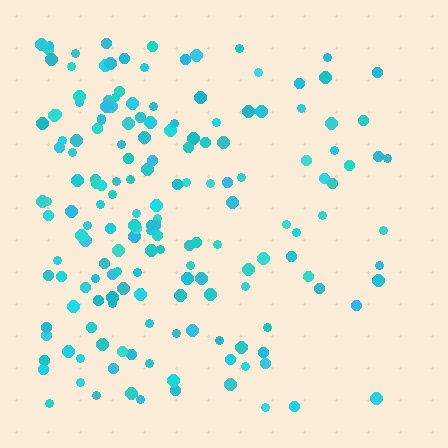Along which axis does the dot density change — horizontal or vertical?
Horizontal.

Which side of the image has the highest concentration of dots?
The left.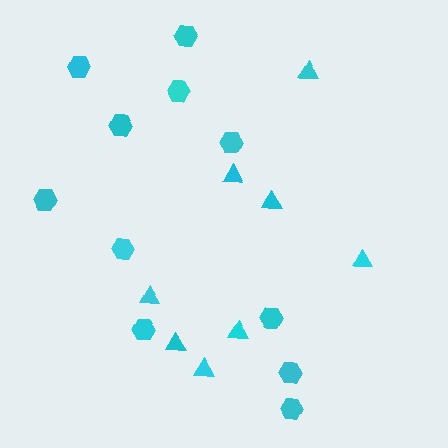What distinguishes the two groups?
There are 2 groups: one group of hexagons (11) and one group of triangles (8).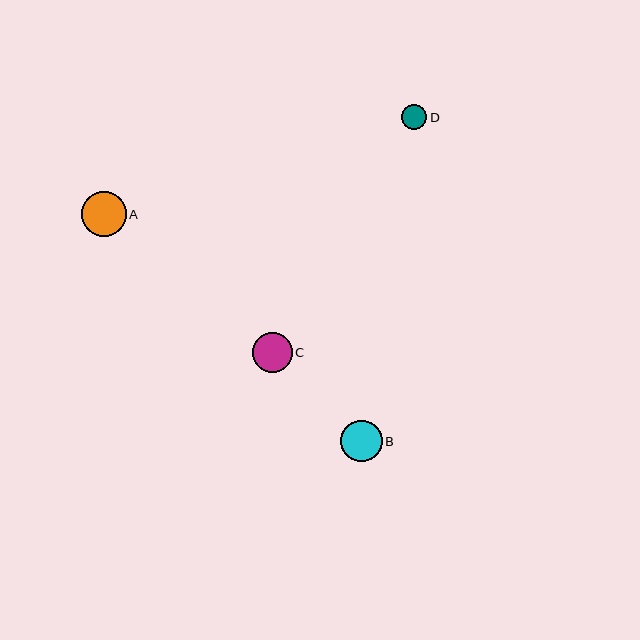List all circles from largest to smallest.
From largest to smallest: A, B, C, D.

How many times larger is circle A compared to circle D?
Circle A is approximately 1.8 times the size of circle D.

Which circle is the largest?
Circle A is the largest with a size of approximately 45 pixels.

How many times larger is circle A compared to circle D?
Circle A is approximately 1.8 times the size of circle D.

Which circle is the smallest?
Circle D is the smallest with a size of approximately 25 pixels.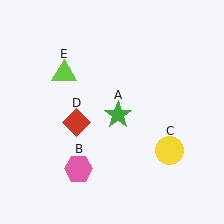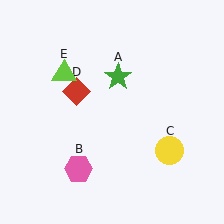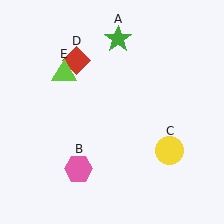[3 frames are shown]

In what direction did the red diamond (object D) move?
The red diamond (object D) moved up.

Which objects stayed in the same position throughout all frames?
Pink hexagon (object B) and yellow circle (object C) and lime triangle (object E) remained stationary.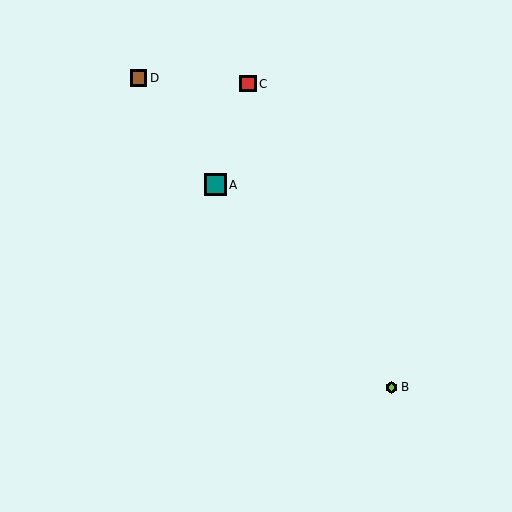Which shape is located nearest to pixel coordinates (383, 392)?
The lime hexagon (labeled B) at (391, 387) is nearest to that location.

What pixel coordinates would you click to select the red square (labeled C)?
Click at (248, 84) to select the red square C.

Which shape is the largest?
The teal square (labeled A) is the largest.